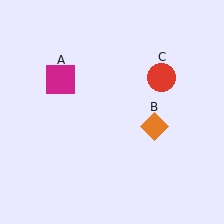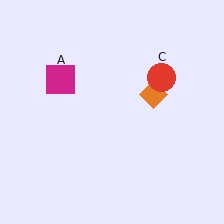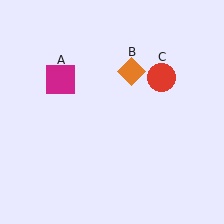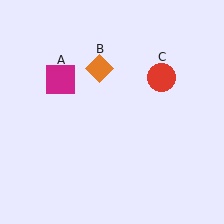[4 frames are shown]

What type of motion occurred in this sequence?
The orange diamond (object B) rotated counterclockwise around the center of the scene.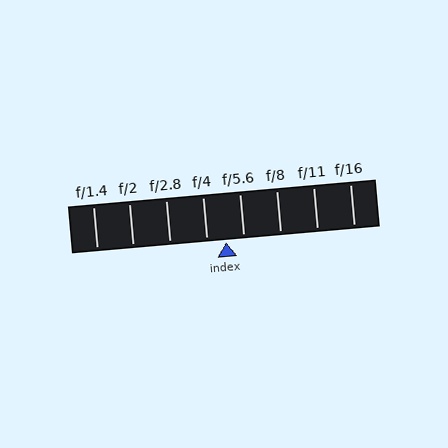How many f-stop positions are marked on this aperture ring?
There are 8 f-stop positions marked.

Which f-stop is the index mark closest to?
The index mark is closest to f/5.6.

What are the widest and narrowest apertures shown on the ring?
The widest aperture shown is f/1.4 and the narrowest is f/16.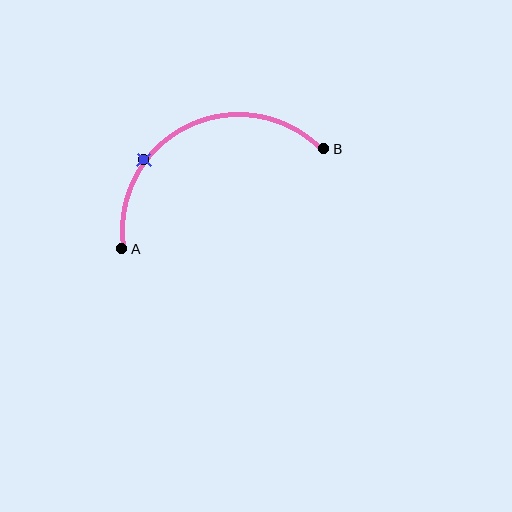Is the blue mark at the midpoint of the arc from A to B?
No. The blue mark lies on the arc but is closer to endpoint A. The arc midpoint would be at the point on the curve equidistant along the arc from both A and B.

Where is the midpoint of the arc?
The arc midpoint is the point on the curve farthest from the straight line joining A and B. It sits above that line.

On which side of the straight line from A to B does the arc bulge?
The arc bulges above the straight line connecting A and B.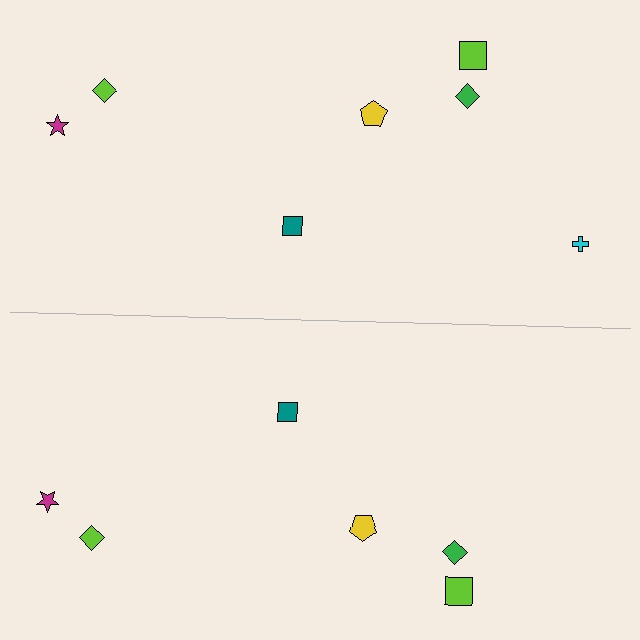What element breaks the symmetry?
A cyan cross is missing from the bottom side.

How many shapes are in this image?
There are 13 shapes in this image.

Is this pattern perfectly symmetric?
No, the pattern is not perfectly symmetric. A cyan cross is missing from the bottom side.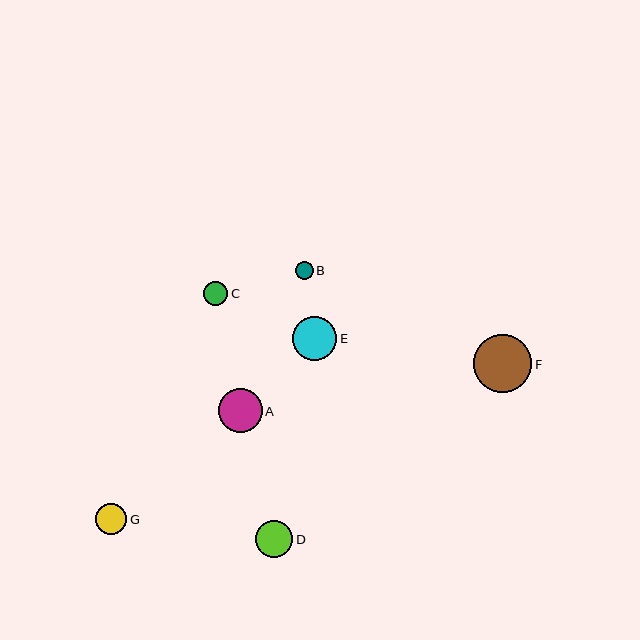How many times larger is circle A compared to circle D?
Circle A is approximately 1.2 times the size of circle D.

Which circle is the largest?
Circle F is the largest with a size of approximately 58 pixels.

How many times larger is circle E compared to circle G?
Circle E is approximately 1.4 times the size of circle G.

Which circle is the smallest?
Circle B is the smallest with a size of approximately 18 pixels.